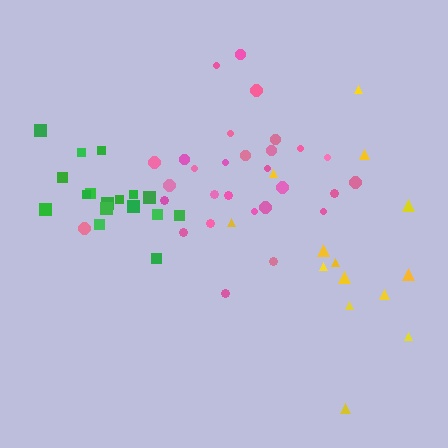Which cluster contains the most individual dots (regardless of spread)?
Pink (29).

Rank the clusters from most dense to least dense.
green, pink, yellow.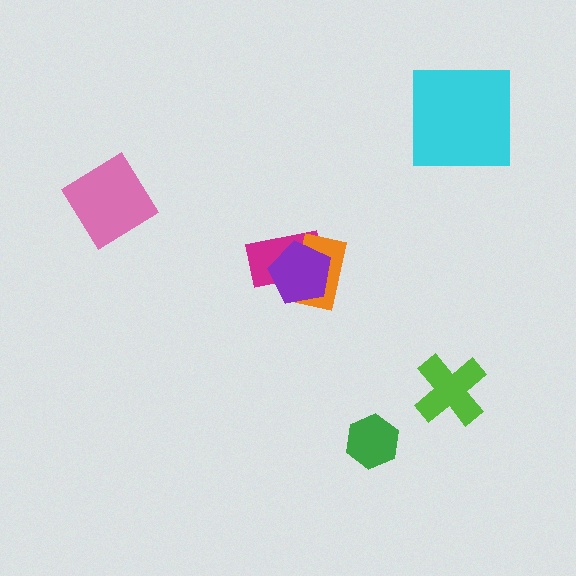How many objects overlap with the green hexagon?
0 objects overlap with the green hexagon.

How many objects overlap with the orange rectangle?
2 objects overlap with the orange rectangle.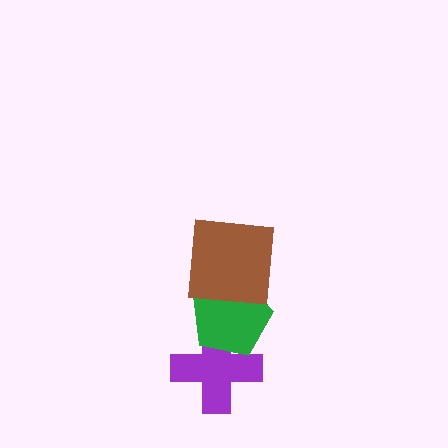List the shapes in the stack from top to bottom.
From top to bottom: the brown square, the green pentagon, the purple cross.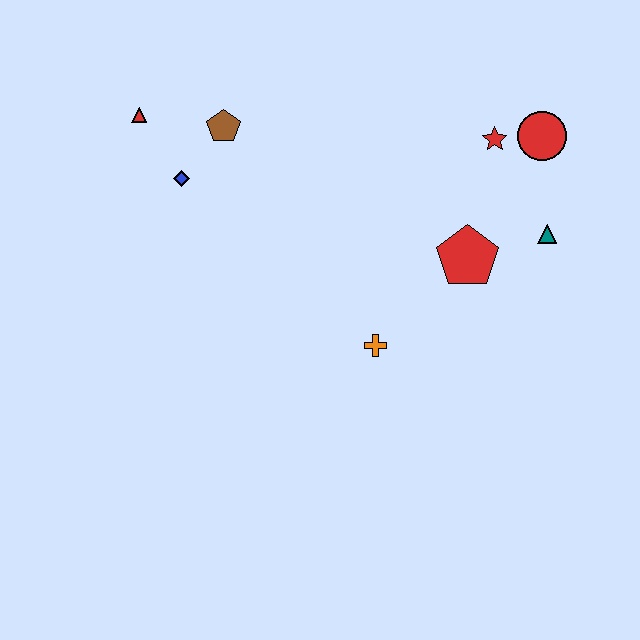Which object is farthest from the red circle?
The red triangle is farthest from the red circle.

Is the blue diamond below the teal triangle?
No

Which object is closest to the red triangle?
The blue diamond is closest to the red triangle.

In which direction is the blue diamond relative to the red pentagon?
The blue diamond is to the left of the red pentagon.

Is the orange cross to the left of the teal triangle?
Yes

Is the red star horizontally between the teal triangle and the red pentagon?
Yes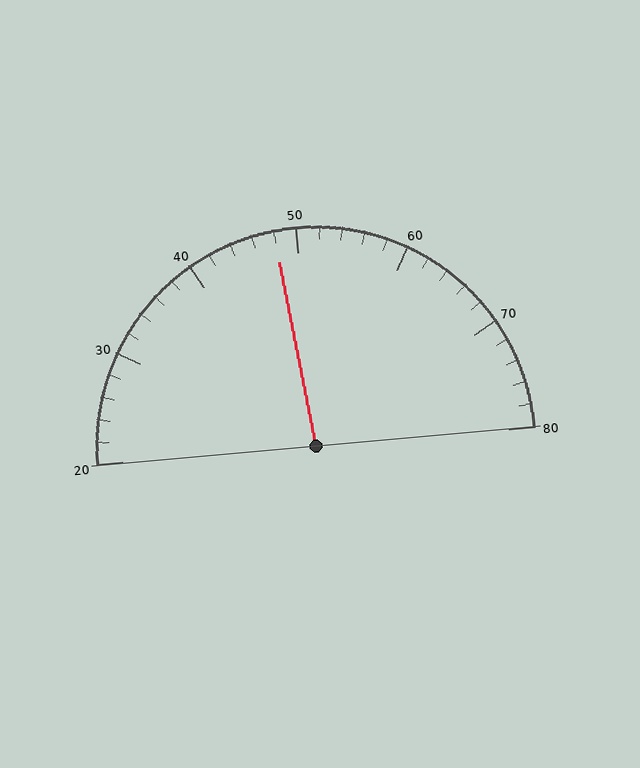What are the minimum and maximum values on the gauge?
The gauge ranges from 20 to 80.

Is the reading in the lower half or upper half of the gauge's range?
The reading is in the lower half of the range (20 to 80).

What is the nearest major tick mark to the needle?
The nearest major tick mark is 50.